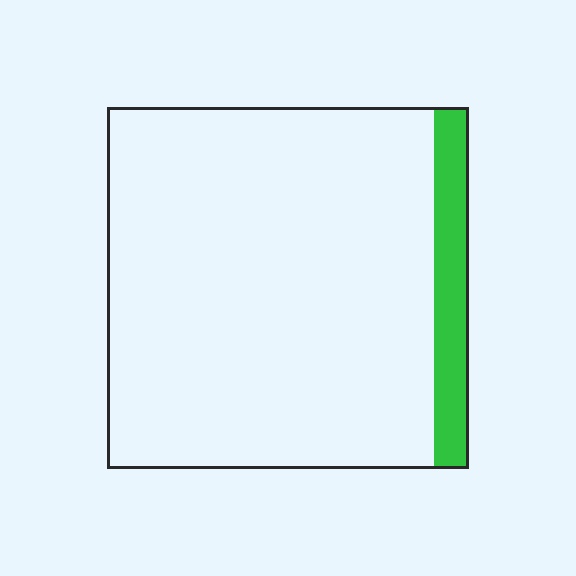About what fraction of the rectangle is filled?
About one tenth (1/10).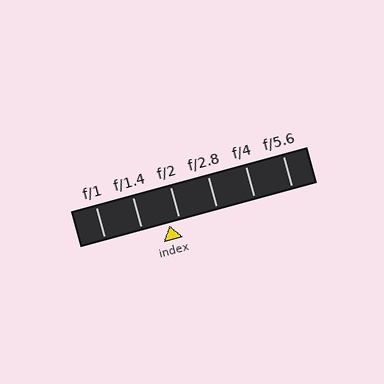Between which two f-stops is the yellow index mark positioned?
The index mark is between f/1.4 and f/2.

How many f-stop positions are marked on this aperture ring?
There are 6 f-stop positions marked.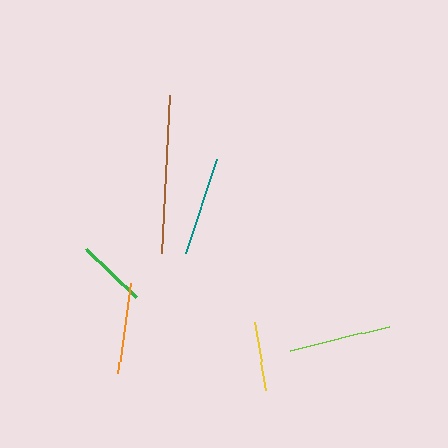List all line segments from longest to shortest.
From longest to shortest: brown, lime, teal, orange, green, yellow.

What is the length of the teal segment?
The teal segment is approximately 99 pixels long.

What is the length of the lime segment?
The lime segment is approximately 102 pixels long.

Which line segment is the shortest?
The yellow line is the shortest at approximately 69 pixels.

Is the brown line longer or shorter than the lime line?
The brown line is longer than the lime line.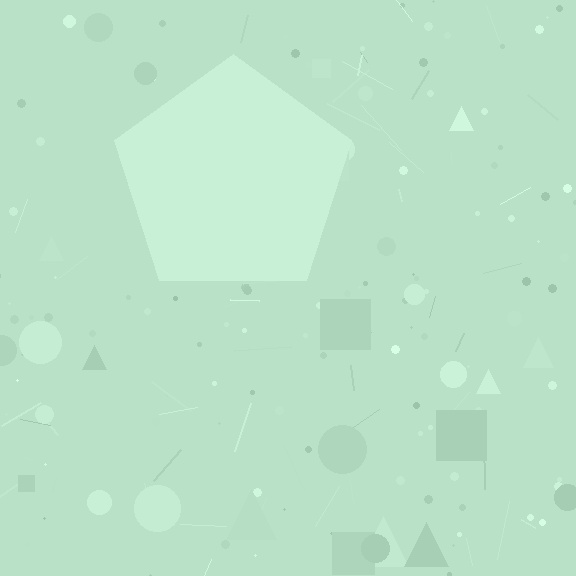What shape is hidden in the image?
A pentagon is hidden in the image.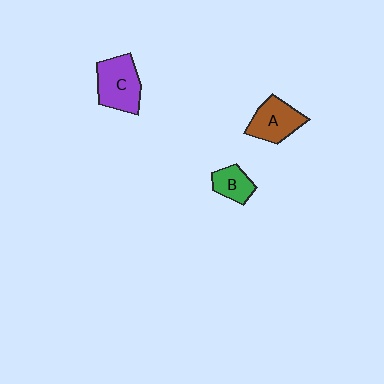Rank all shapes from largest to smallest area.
From largest to smallest: C (purple), A (brown), B (green).